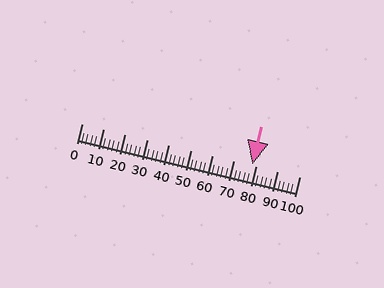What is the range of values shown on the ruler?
The ruler shows values from 0 to 100.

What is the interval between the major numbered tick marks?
The major tick marks are spaced 10 units apart.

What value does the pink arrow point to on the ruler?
The pink arrow points to approximately 78.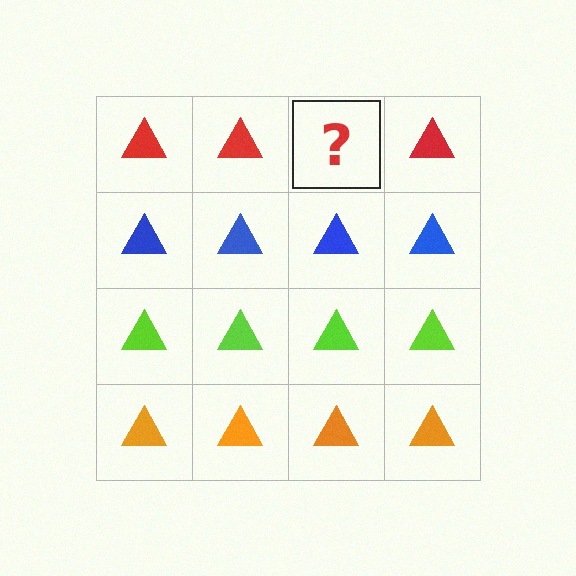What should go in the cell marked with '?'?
The missing cell should contain a red triangle.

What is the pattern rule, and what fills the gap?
The rule is that each row has a consistent color. The gap should be filled with a red triangle.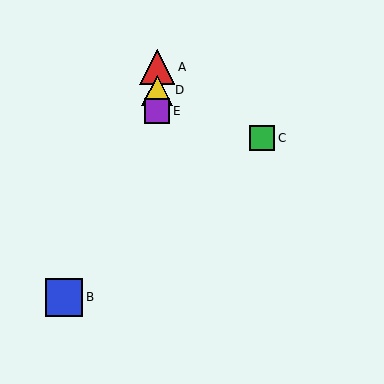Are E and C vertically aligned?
No, E is at x≈157 and C is at x≈262.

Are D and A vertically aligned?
Yes, both are at x≈157.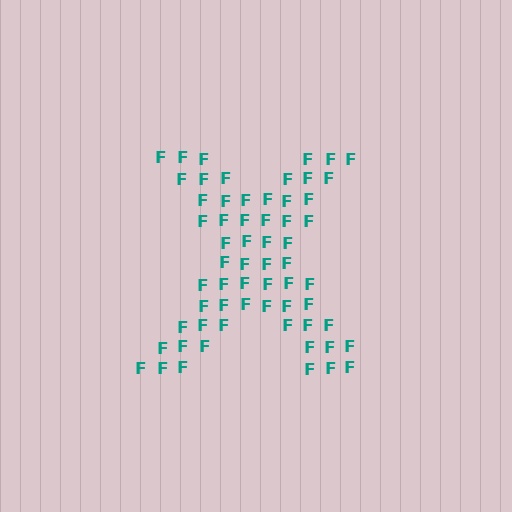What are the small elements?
The small elements are letter F's.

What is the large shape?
The large shape is the letter X.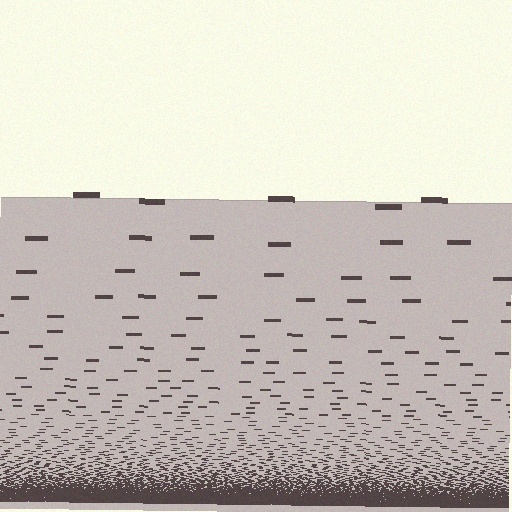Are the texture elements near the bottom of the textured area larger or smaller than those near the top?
Smaller. The gradient is inverted — elements near the bottom are smaller and denser.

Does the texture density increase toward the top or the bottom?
Density increases toward the bottom.